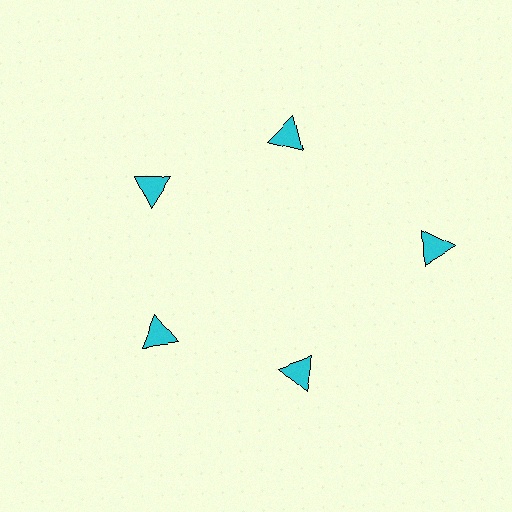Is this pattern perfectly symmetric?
No. The 5 cyan triangles are arranged in a ring, but one element near the 3 o'clock position is pushed outward from the center, breaking the 5-fold rotational symmetry.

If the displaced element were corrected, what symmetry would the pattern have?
It would have 5-fold rotational symmetry — the pattern would map onto itself every 72 degrees.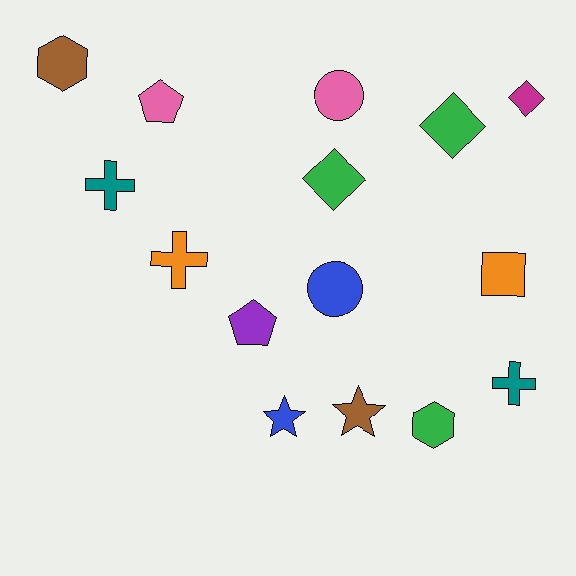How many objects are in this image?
There are 15 objects.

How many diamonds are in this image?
There are 3 diamonds.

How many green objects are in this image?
There are 3 green objects.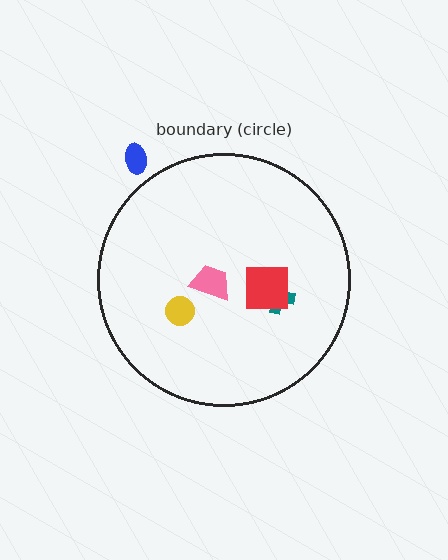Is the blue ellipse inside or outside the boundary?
Outside.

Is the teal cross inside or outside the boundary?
Inside.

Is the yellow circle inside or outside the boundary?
Inside.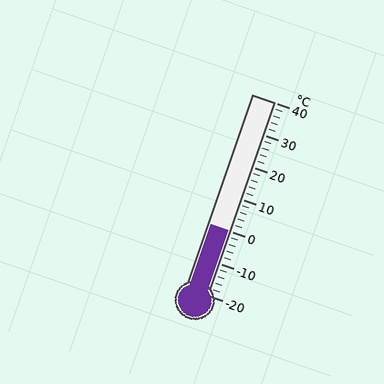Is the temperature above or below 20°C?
The temperature is below 20°C.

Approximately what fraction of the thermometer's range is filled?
The thermometer is filled to approximately 35% of its range.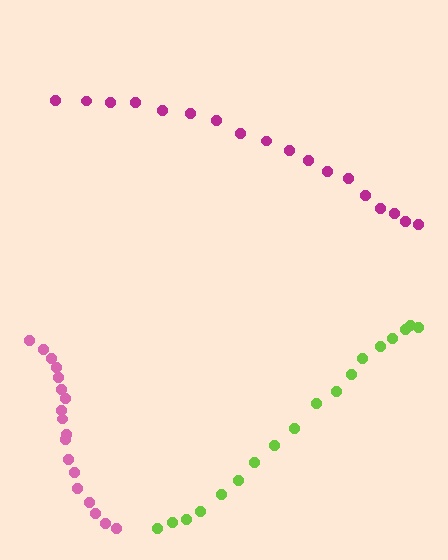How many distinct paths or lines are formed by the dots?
There are 3 distinct paths.